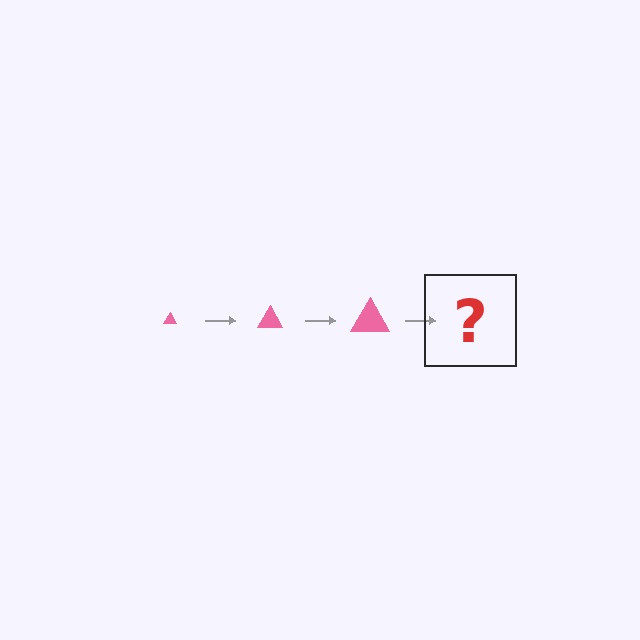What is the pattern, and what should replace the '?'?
The pattern is that the triangle gets progressively larger each step. The '?' should be a pink triangle, larger than the previous one.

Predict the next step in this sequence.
The next step is a pink triangle, larger than the previous one.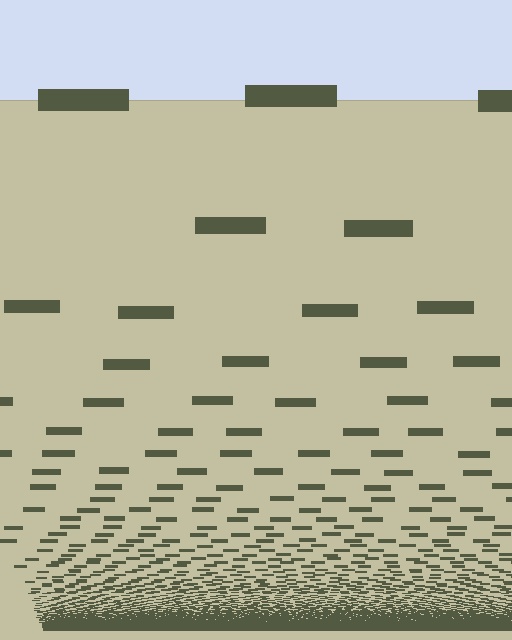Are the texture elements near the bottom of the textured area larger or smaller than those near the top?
Smaller. The gradient is inverted — elements near the bottom are smaller and denser.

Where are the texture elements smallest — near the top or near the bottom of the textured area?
Near the bottom.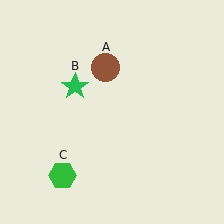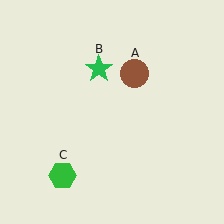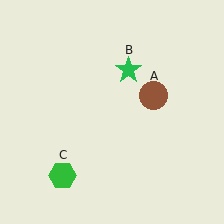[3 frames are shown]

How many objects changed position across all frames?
2 objects changed position: brown circle (object A), green star (object B).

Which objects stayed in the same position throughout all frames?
Green hexagon (object C) remained stationary.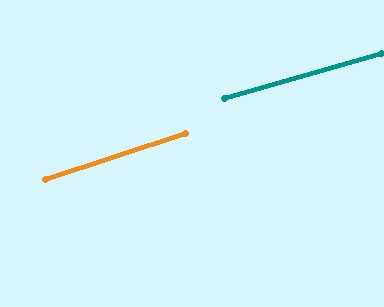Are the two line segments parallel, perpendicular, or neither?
Parallel — their directions differ by only 1.9°.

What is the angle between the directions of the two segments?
Approximately 2 degrees.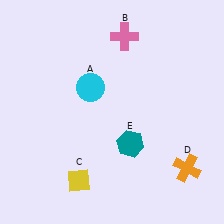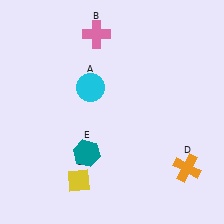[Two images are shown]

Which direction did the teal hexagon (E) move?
The teal hexagon (E) moved left.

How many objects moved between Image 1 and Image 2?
2 objects moved between the two images.